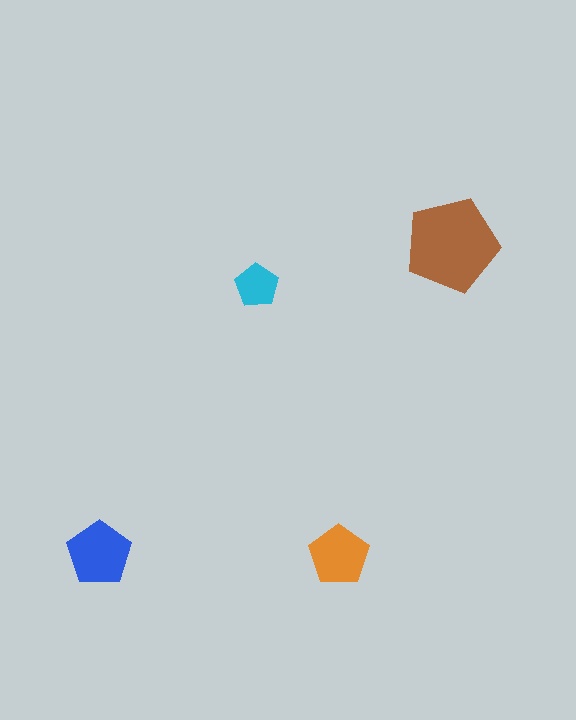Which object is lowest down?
The orange pentagon is bottommost.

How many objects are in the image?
There are 4 objects in the image.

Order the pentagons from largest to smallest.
the brown one, the blue one, the orange one, the cyan one.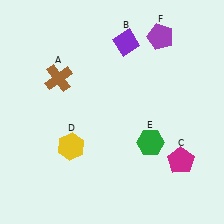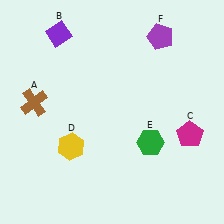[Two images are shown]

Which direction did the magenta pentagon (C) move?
The magenta pentagon (C) moved up.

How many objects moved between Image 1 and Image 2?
3 objects moved between the two images.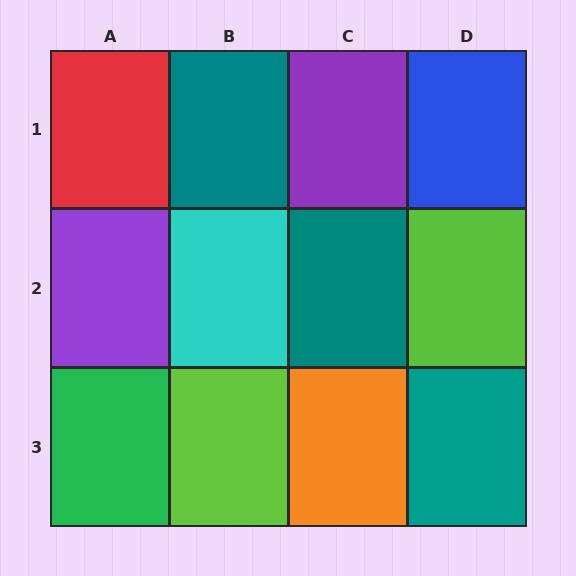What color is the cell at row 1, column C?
Purple.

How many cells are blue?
1 cell is blue.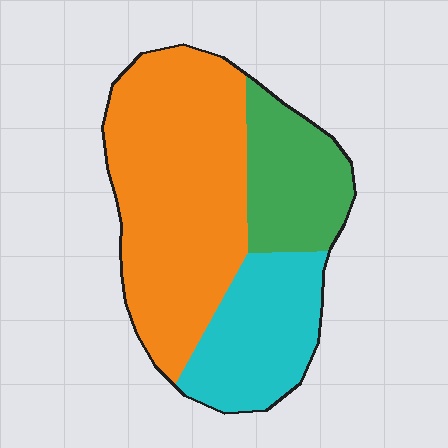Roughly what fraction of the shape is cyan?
Cyan takes up less than a quarter of the shape.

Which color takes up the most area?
Orange, at roughly 55%.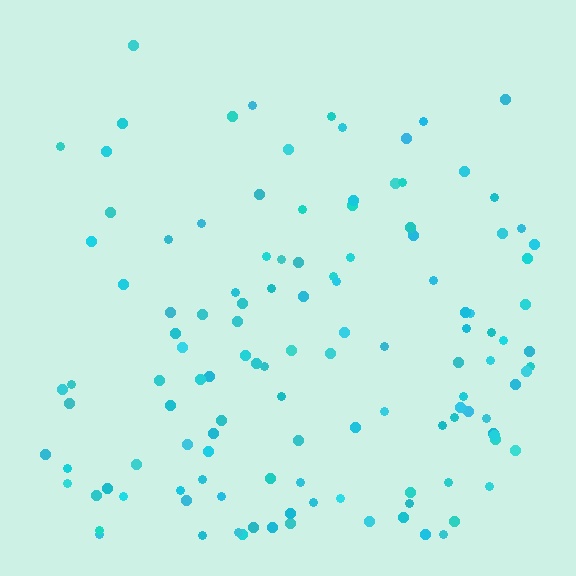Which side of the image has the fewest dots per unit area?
The top.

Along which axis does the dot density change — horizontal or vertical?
Vertical.